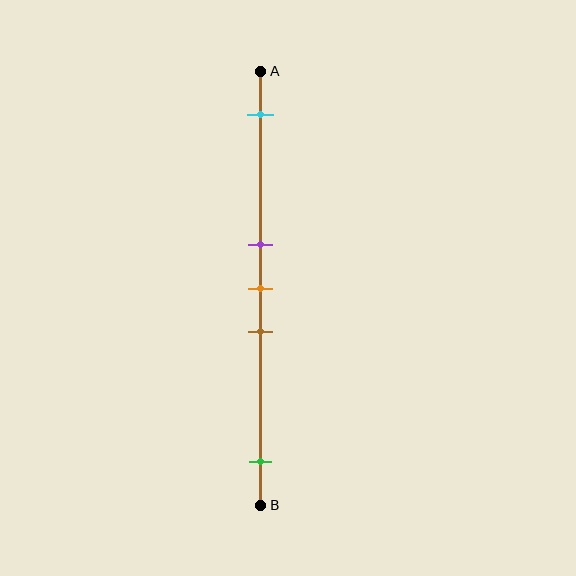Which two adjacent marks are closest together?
The purple and orange marks are the closest adjacent pair.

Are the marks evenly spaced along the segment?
No, the marks are not evenly spaced.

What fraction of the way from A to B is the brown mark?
The brown mark is approximately 60% (0.6) of the way from A to B.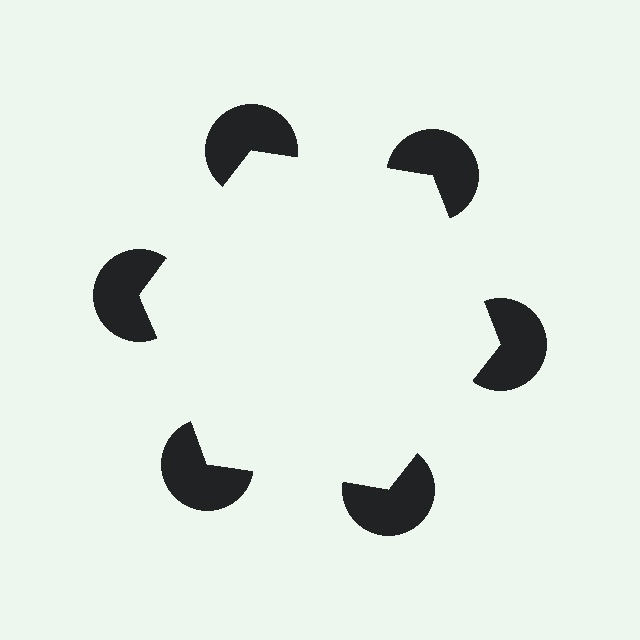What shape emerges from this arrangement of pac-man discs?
An illusory hexagon — its edges are inferred from the aligned wedge cuts in the pac-man discs, not physically drawn.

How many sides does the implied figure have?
6 sides.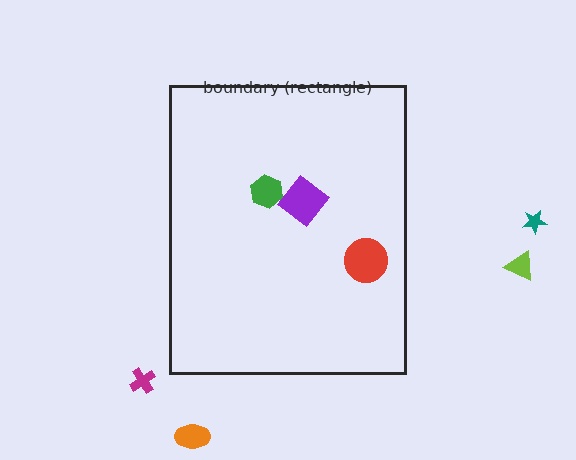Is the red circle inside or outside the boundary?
Inside.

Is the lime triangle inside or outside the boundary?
Outside.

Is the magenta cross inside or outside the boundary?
Outside.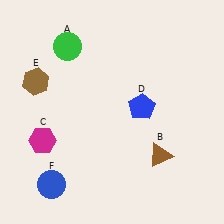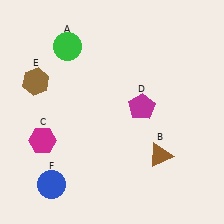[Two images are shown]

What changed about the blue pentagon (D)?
In Image 1, D is blue. In Image 2, it changed to magenta.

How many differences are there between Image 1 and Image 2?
There is 1 difference between the two images.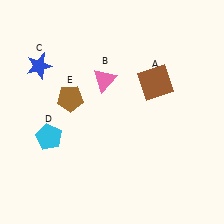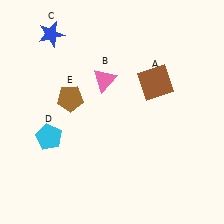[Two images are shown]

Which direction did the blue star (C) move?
The blue star (C) moved up.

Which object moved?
The blue star (C) moved up.